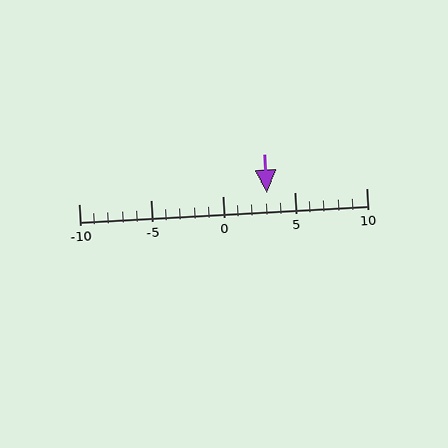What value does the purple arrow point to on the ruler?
The purple arrow points to approximately 3.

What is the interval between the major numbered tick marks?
The major tick marks are spaced 5 units apart.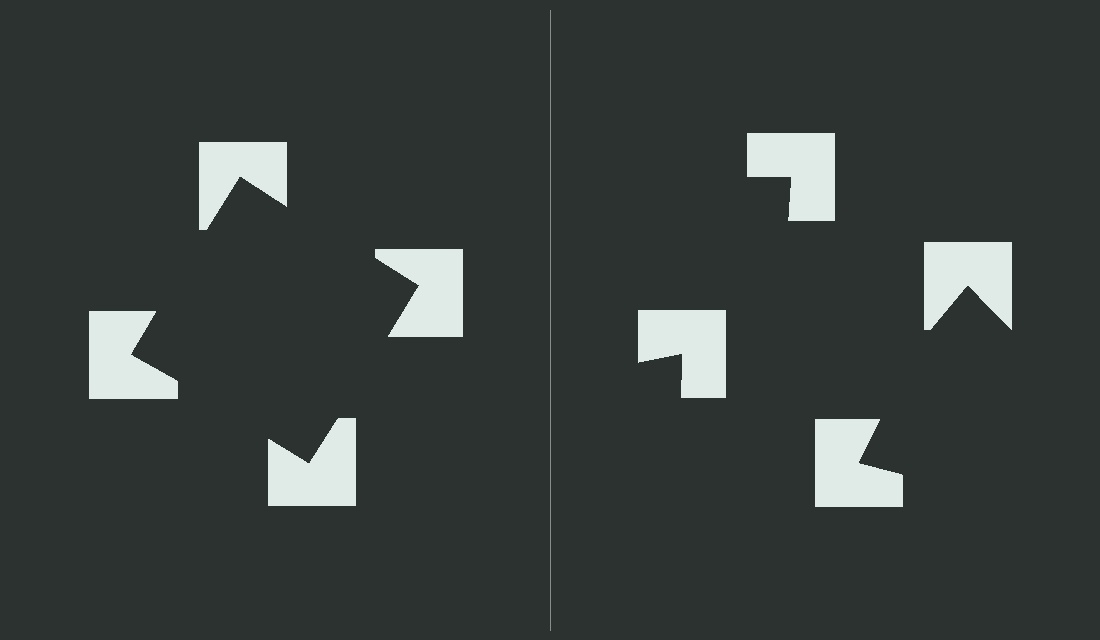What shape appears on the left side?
An illusory square.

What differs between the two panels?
The notched squares are positioned identically on both sides; only the wedge orientations differ. On the left they align to a square; on the right they are misaligned.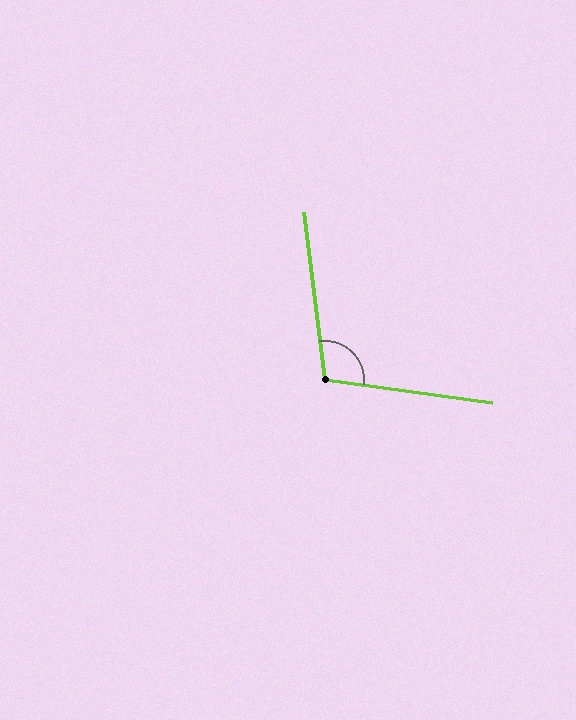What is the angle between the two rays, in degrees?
Approximately 105 degrees.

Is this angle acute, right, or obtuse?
It is obtuse.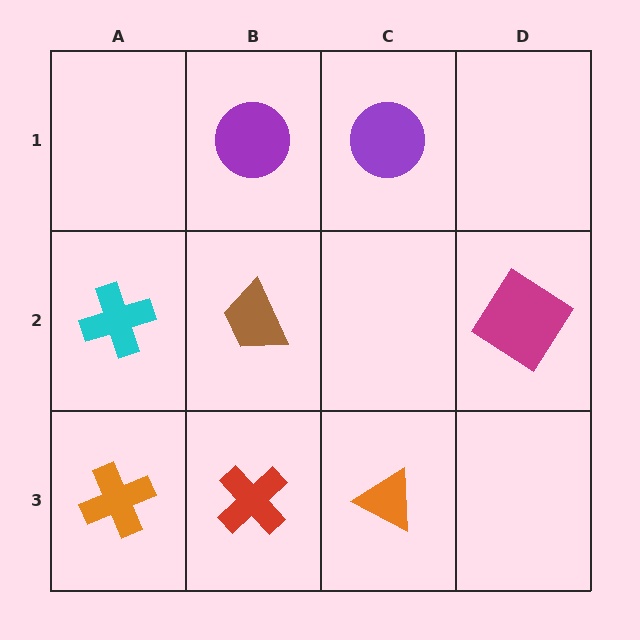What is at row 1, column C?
A purple circle.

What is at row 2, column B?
A brown trapezoid.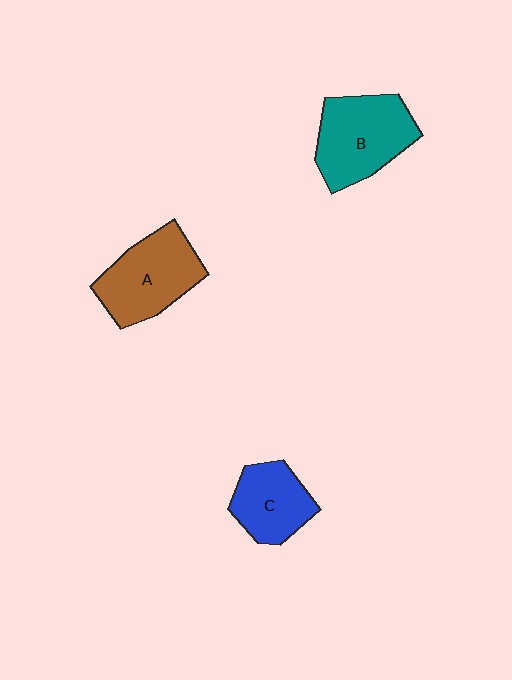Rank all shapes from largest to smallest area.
From largest to smallest: B (teal), A (brown), C (blue).